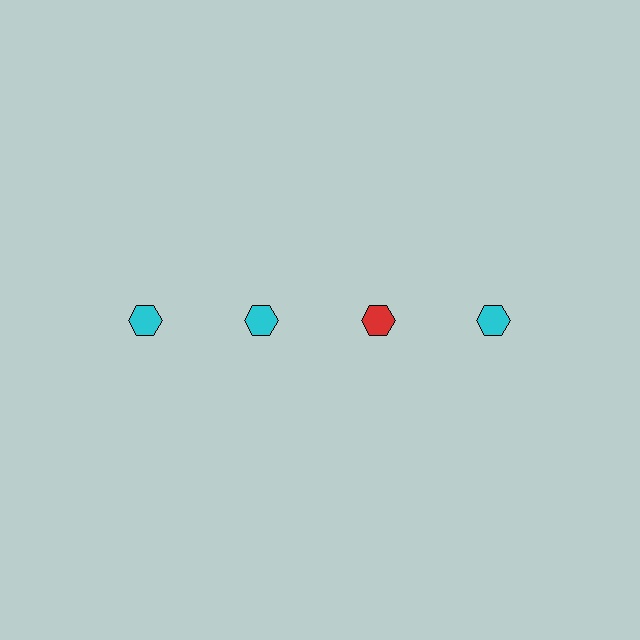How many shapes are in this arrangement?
There are 4 shapes arranged in a grid pattern.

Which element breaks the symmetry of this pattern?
The red hexagon in the top row, center column breaks the symmetry. All other shapes are cyan hexagons.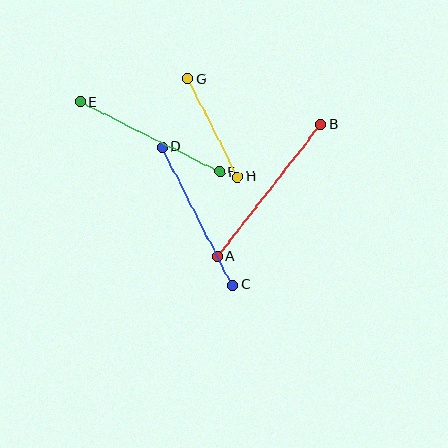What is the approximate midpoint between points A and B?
The midpoint is at approximately (269, 190) pixels.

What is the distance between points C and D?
The distance is approximately 155 pixels.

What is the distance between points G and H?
The distance is approximately 110 pixels.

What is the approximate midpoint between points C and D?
The midpoint is at approximately (197, 216) pixels.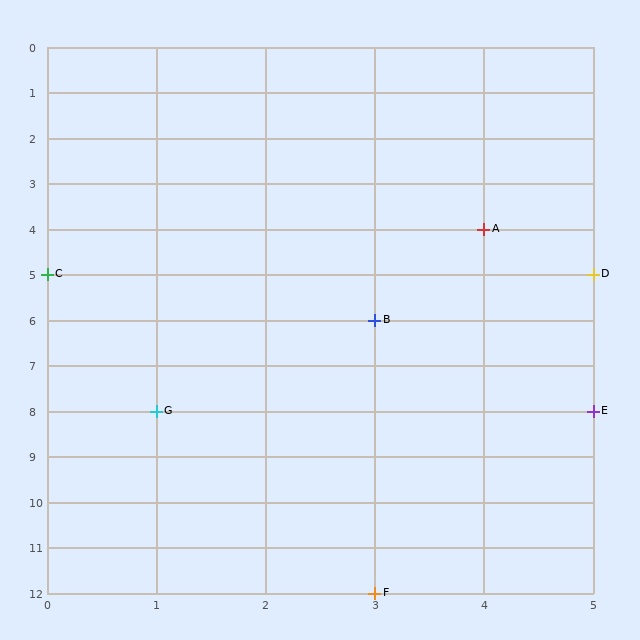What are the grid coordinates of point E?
Point E is at grid coordinates (5, 8).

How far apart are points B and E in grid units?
Points B and E are 2 columns and 2 rows apart (about 2.8 grid units diagonally).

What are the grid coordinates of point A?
Point A is at grid coordinates (4, 4).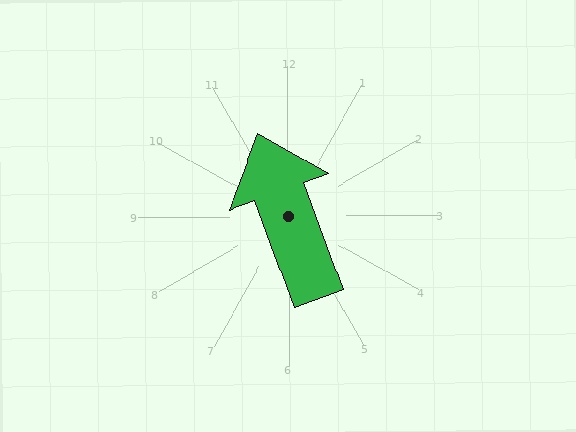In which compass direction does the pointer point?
North.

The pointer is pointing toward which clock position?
Roughly 11 o'clock.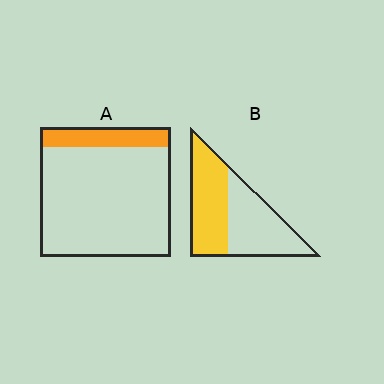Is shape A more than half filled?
No.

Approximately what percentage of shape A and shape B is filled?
A is approximately 15% and B is approximately 50%.